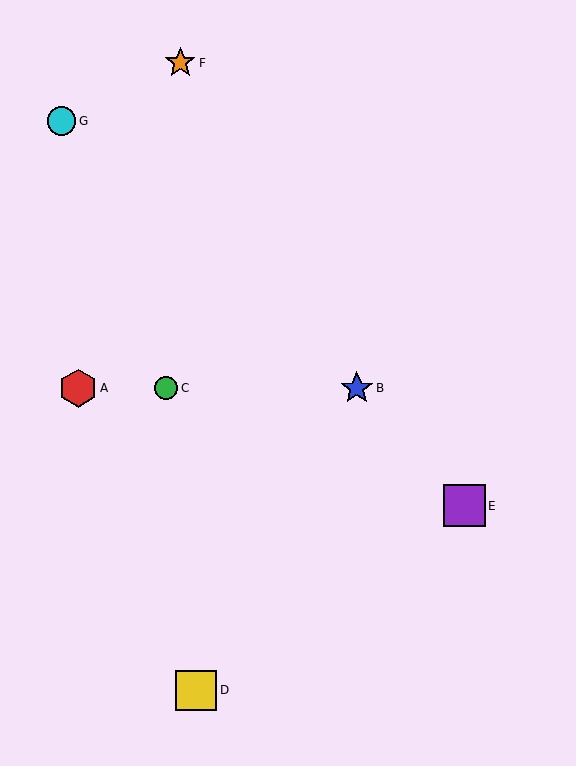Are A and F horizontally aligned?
No, A is at y≈388 and F is at y≈63.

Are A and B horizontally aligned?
Yes, both are at y≈388.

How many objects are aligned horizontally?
3 objects (A, B, C) are aligned horizontally.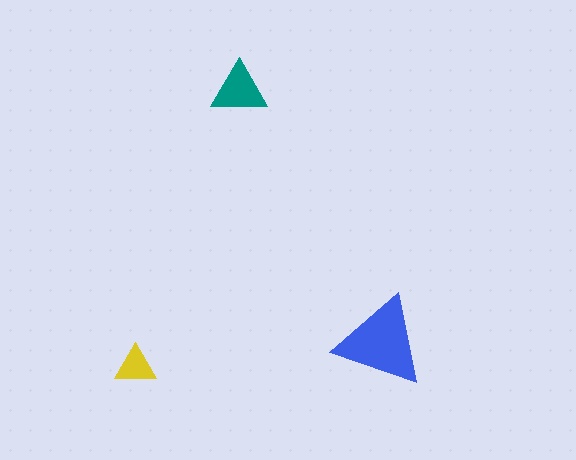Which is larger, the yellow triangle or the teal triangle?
The teal one.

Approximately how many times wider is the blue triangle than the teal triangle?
About 1.5 times wider.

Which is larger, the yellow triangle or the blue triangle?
The blue one.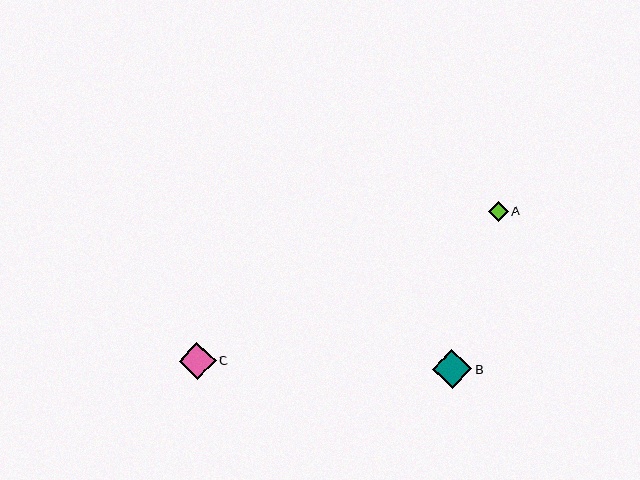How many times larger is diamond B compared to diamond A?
Diamond B is approximately 2.0 times the size of diamond A.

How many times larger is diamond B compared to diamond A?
Diamond B is approximately 2.0 times the size of diamond A.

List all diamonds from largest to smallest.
From largest to smallest: B, C, A.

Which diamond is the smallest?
Diamond A is the smallest with a size of approximately 20 pixels.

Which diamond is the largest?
Diamond B is the largest with a size of approximately 39 pixels.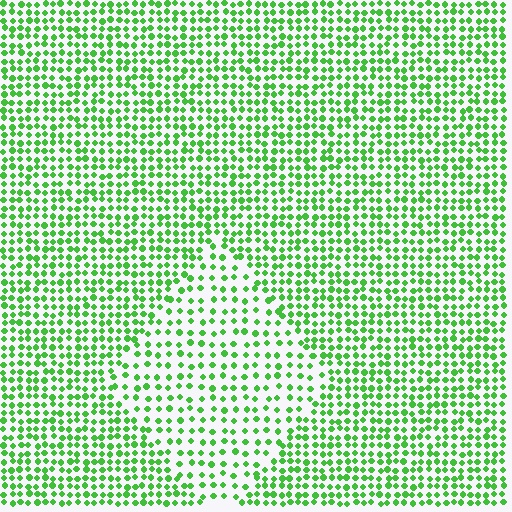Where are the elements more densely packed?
The elements are more densely packed outside the diamond boundary.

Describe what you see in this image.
The image contains small green elements arranged at two different densities. A diamond-shaped region is visible where the elements are less densely packed than the surrounding area.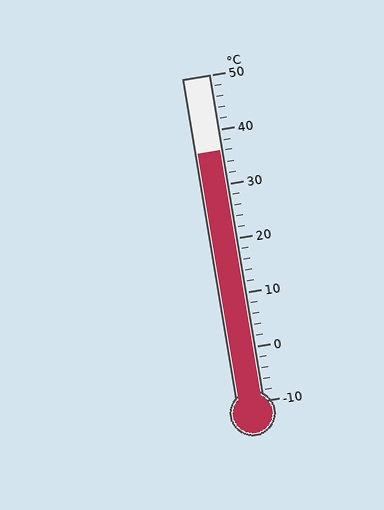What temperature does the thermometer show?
The thermometer shows approximately 36°C.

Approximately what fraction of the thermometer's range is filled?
The thermometer is filled to approximately 75% of its range.